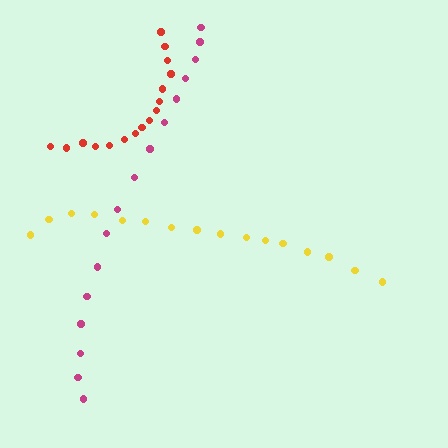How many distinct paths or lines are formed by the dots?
There are 3 distinct paths.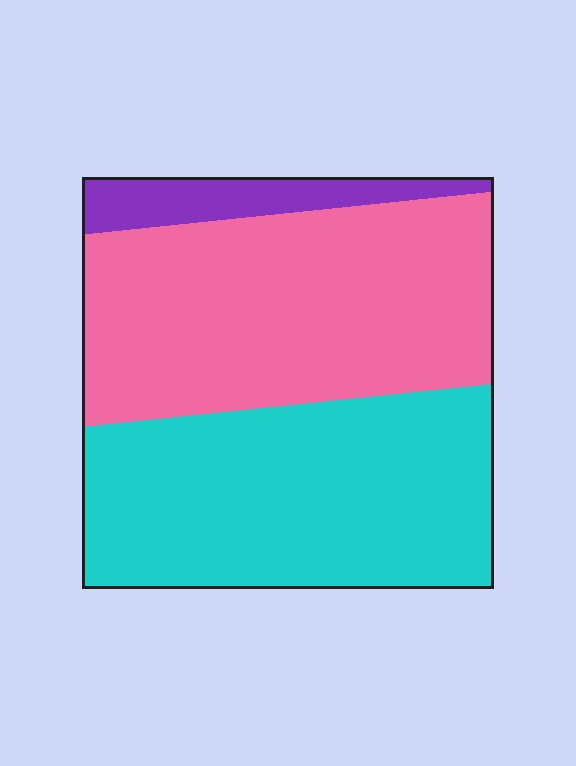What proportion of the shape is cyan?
Cyan takes up between a third and a half of the shape.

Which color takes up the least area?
Purple, at roughly 10%.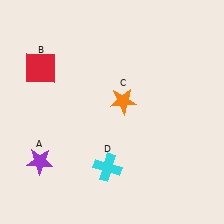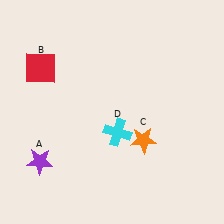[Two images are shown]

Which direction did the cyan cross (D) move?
The cyan cross (D) moved up.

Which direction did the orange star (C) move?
The orange star (C) moved down.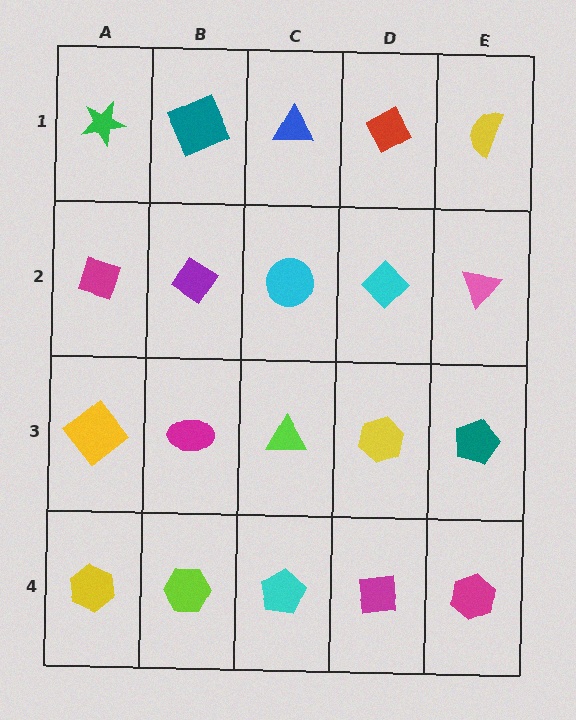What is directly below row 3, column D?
A magenta square.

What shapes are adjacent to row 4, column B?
A magenta ellipse (row 3, column B), a yellow hexagon (row 4, column A), a cyan pentagon (row 4, column C).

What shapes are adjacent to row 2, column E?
A yellow semicircle (row 1, column E), a teal pentagon (row 3, column E), a cyan diamond (row 2, column D).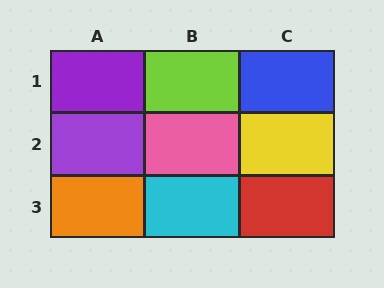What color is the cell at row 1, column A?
Purple.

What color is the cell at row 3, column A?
Orange.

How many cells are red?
1 cell is red.